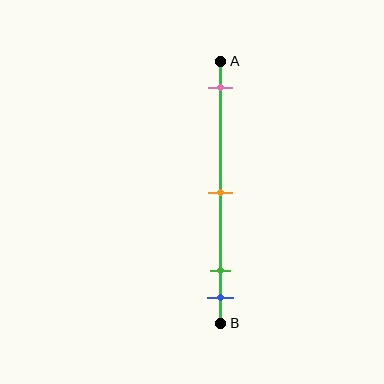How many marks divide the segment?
There are 4 marks dividing the segment.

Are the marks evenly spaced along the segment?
No, the marks are not evenly spaced.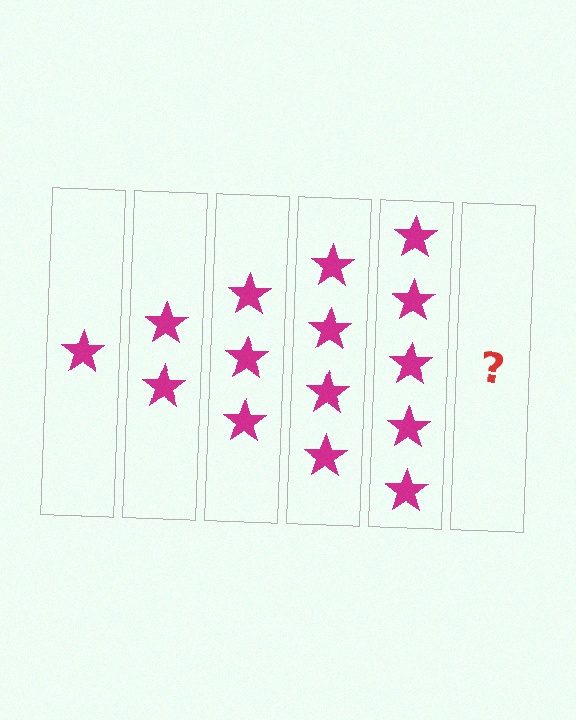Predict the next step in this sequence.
The next step is 6 stars.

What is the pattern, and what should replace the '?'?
The pattern is that each step adds one more star. The '?' should be 6 stars.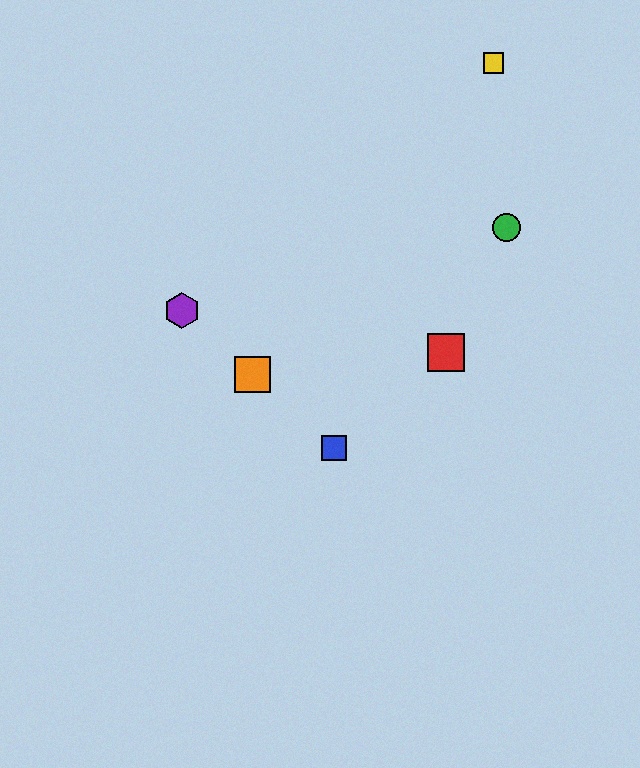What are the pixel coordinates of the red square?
The red square is at (446, 353).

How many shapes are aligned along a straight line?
3 shapes (the blue square, the purple hexagon, the orange square) are aligned along a straight line.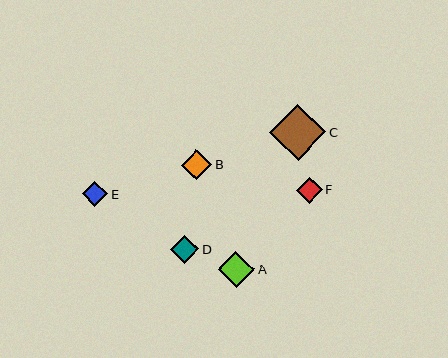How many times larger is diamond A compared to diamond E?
Diamond A is approximately 1.4 times the size of diamond E.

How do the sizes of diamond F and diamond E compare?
Diamond F and diamond E are approximately the same size.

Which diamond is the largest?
Diamond C is the largest with a size of approximately 56 pixels.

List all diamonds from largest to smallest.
From largest to smallest: C, A, B, D, F, E.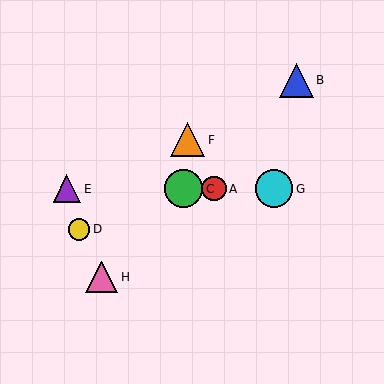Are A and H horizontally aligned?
No, A is at y≈189 and H is at y≈277.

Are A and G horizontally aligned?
Yes, both are at y≈189.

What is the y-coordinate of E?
Object E is at y≈189.